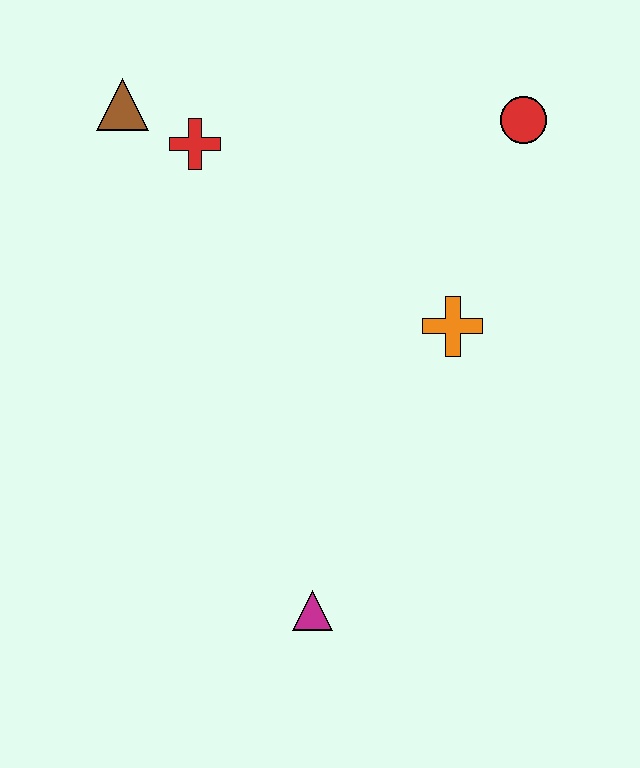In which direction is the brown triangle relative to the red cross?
The brown triangle is to the left of the red cross.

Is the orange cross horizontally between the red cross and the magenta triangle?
No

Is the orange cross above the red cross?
No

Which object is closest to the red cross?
The brown triangle is closest to the red cross.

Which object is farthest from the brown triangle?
The magenta triangle is farthest from the brown triangle.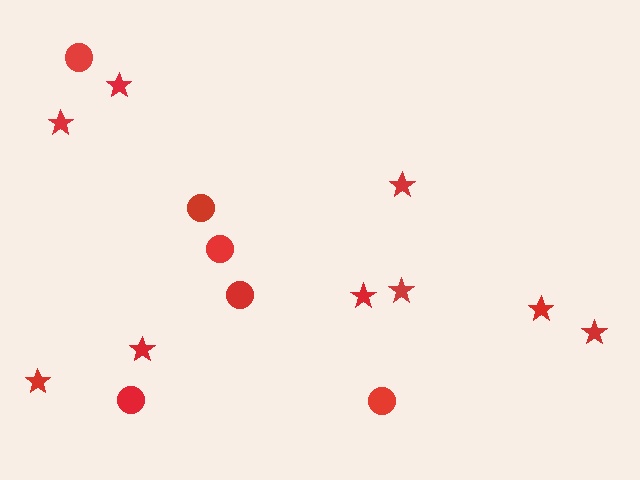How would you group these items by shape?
There are 2 groups: one group of circles (6) and one group of stars (9).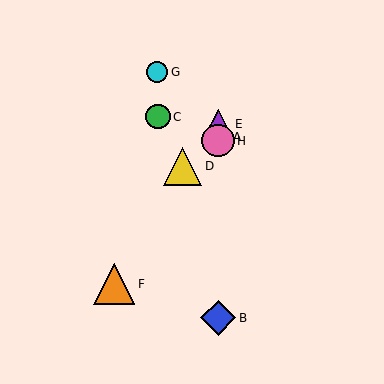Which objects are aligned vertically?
Objects A, B, E, H are aligned vertically.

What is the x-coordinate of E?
Object E is at x≈218.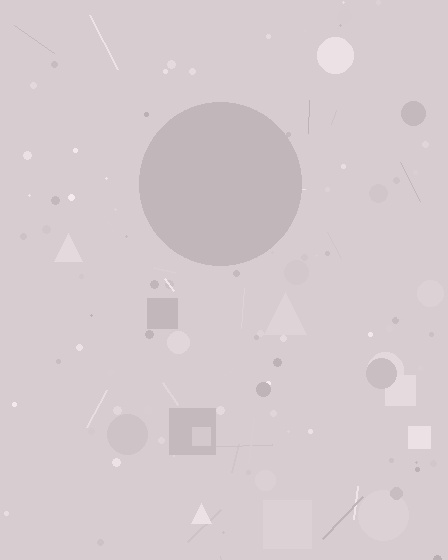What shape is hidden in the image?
A circle is hidden in the image.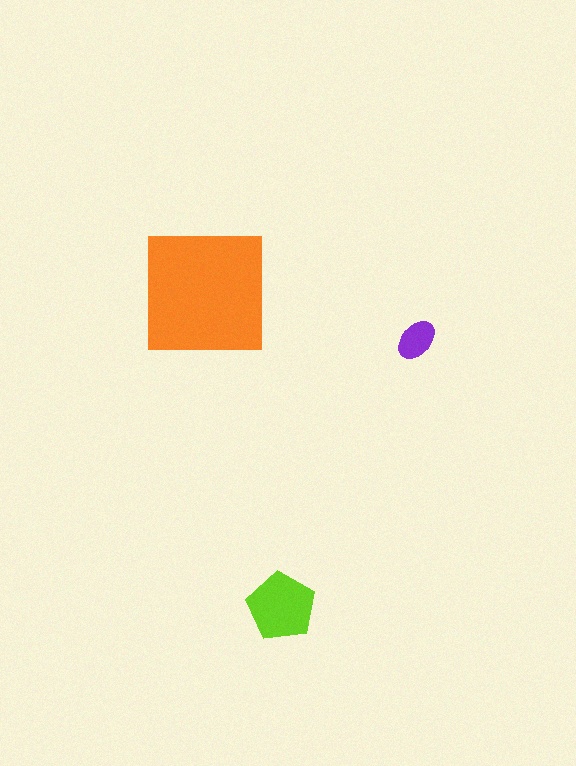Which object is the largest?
The orange square.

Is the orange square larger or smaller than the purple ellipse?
Larger.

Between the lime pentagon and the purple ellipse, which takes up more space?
The lime pentagon.